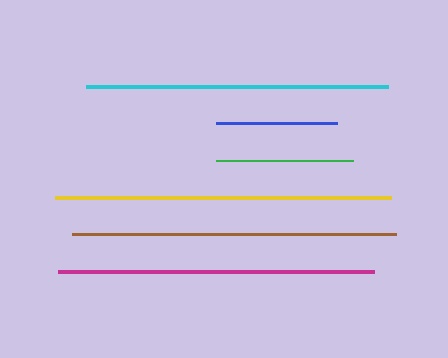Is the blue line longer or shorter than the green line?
The green line is longer than the blue line.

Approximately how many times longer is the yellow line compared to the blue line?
The yellow line is approximately 2.8 times the length of the blue line.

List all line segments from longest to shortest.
From longest to shortest: yellow, brown, magenta, cyan, green, blue.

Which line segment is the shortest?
The blue line is the shortest at approximately 121 pixels.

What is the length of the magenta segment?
The magenta segment is approximately 316 pixels long.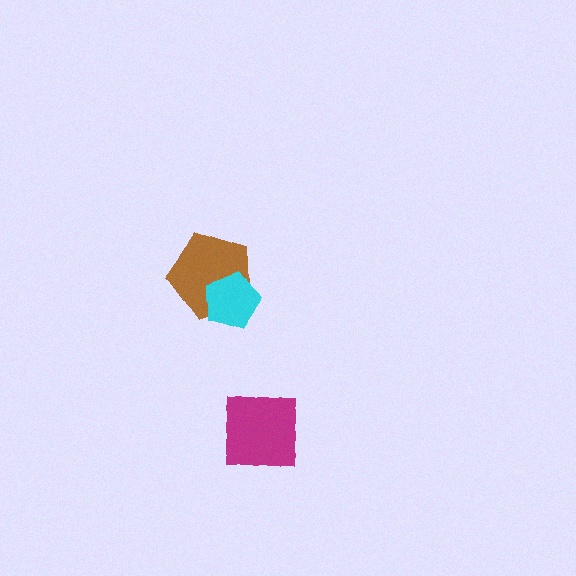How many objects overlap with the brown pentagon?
1 object overlaps with the brown pentagon.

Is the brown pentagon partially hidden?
Yes, it is partially covered by another shape.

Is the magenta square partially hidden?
No, no other shape covers it.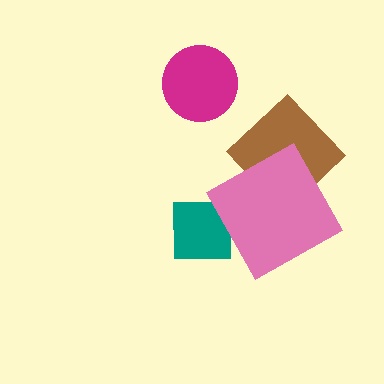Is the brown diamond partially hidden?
Yes, it is partially covered by another shape.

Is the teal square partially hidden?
Yes, it is partially covered by another shape.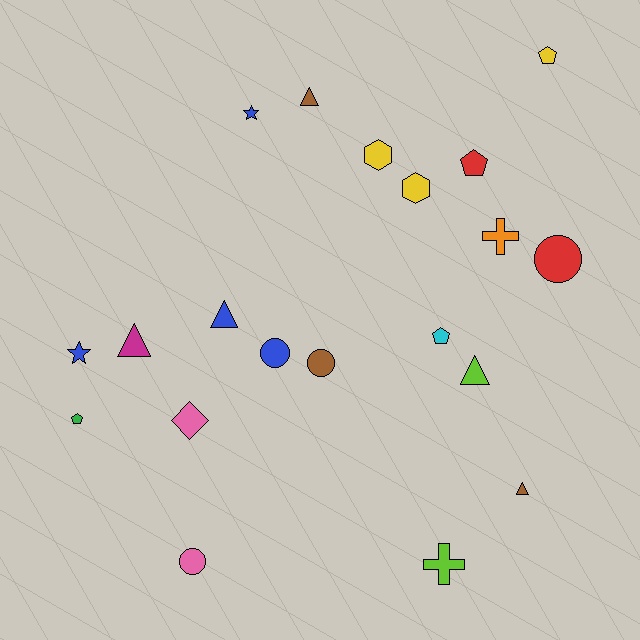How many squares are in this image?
There are no squares.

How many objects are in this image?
There are 20 objects.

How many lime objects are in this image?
There are 2 lime objects.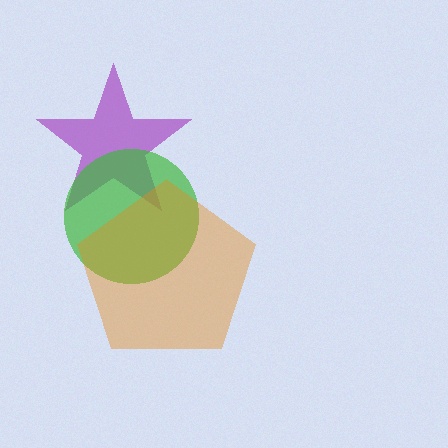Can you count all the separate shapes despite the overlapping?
Yes, there are 3 separate shapes.